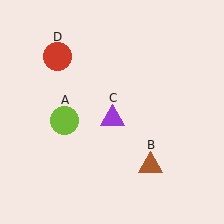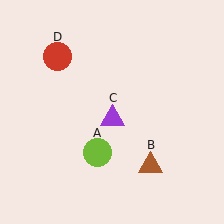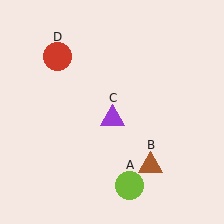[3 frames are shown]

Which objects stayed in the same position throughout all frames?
Brown triangle (object B) and purple triangle (object C) and red circle (object D) remained stationary.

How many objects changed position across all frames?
1 object changed position: lime circle (object A).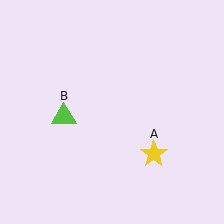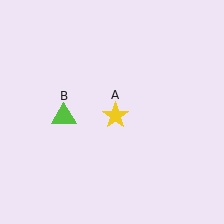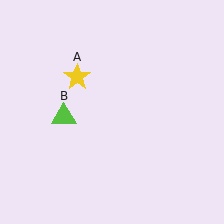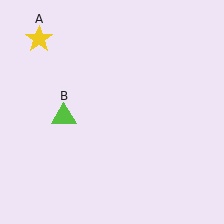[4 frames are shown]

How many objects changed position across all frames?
1 object changed position: yellow star (object A).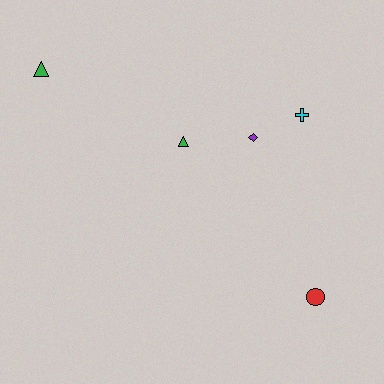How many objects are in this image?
There are 5 objects.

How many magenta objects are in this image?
There are no magenta objects.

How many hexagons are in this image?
There are no hexagons.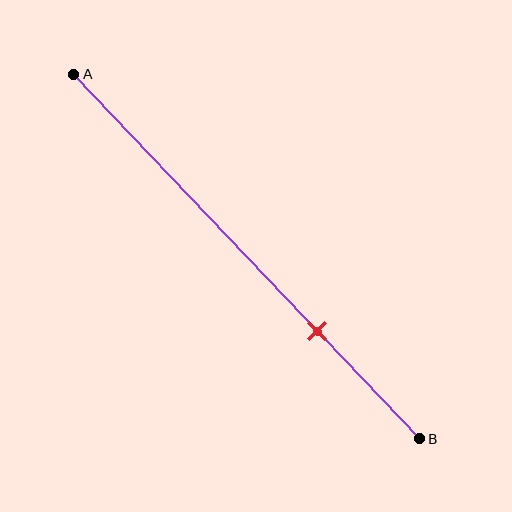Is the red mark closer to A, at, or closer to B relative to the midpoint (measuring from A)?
The red mark is closer to point B than the midpoint of segment AB.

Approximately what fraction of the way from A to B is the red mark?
The red mark is approximately 70% of the way from A to B.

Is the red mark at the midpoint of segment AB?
No, the mark is at about 70% from A, not at the 50% midpoint.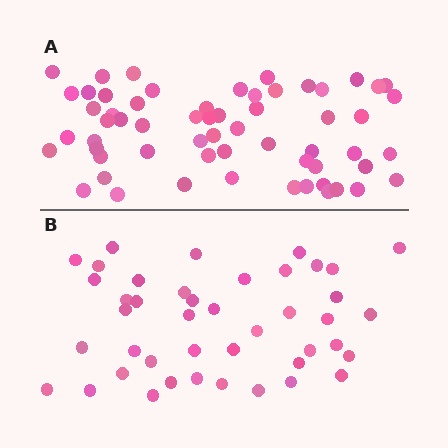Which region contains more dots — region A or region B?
Region A (the top region) has more dots.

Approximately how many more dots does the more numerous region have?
Region A has approximately 15 more dots than region B.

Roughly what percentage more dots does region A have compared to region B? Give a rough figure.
About 40% more.